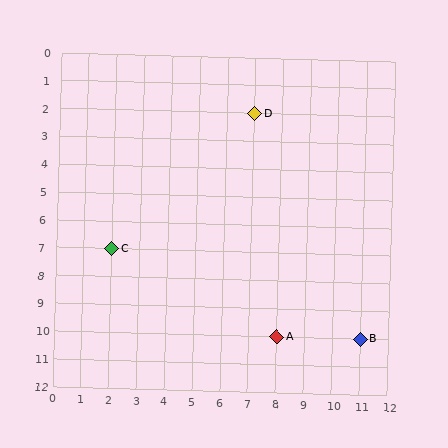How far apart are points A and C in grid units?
Points A and C are 6 columns and 3 rows apart (about 6.7 grid units diagonally).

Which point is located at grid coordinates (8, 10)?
Point A is at (8, 10).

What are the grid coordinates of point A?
Point A is at grid coordinates (8, 10).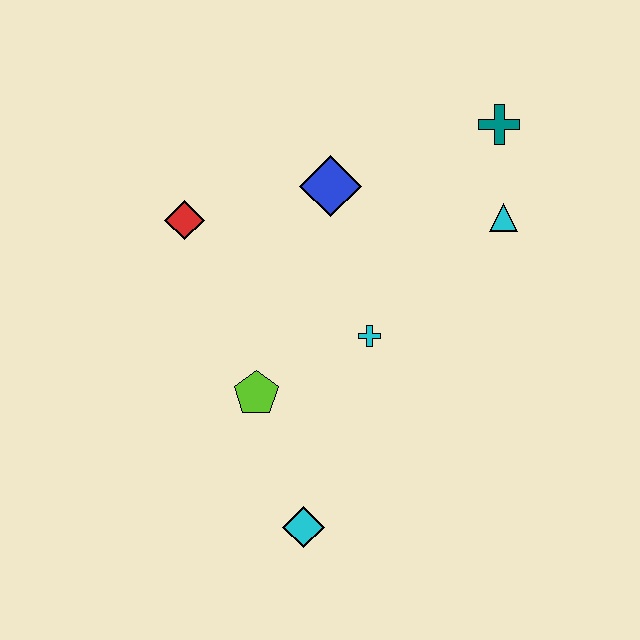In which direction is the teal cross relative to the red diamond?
The teal cross is to the right of the red diamond.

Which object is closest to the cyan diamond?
The lime pentagon is closest to the cyan diamond.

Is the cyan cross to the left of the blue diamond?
No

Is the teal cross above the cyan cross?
Yes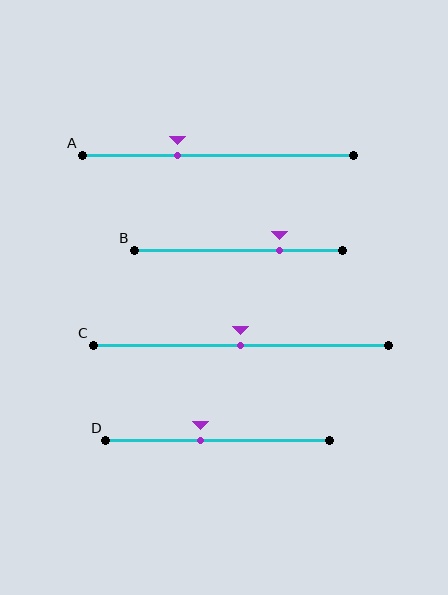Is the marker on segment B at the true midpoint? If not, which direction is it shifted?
No, the marker on segment B is shifted to the right by about 20% of the segment length.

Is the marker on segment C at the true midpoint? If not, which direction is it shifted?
Yes, the marker on segment C is at the true midpoint.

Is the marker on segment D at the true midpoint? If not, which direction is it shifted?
No, the marker on segment D is shifted to the left by about 8% of the segment length.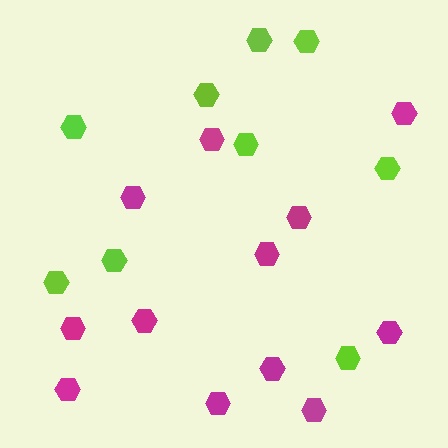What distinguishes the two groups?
There are 2 groups: one group of lime hexagons (9) and one group of magenta hexagons (12).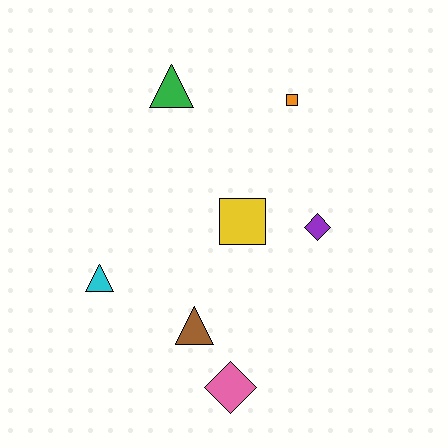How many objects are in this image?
There are 7 objects.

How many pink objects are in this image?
There is 1 pink object.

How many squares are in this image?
There are 2 squares.